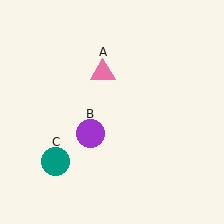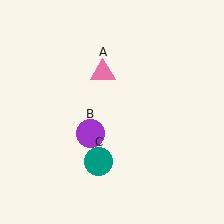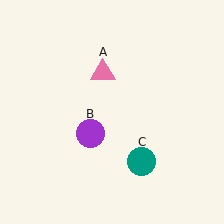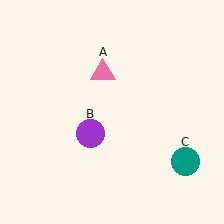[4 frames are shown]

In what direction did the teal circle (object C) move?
The teal circle (object C) moved right.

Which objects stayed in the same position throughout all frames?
Pink triangle (object A) and purple circle (object B) remained stationary.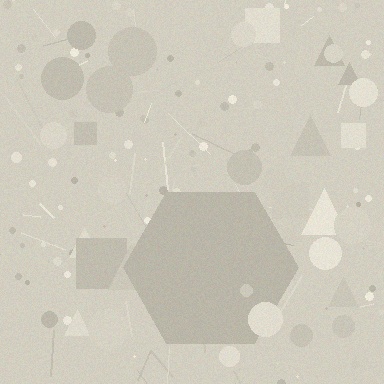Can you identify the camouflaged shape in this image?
The camouflaged shape is a hexagon.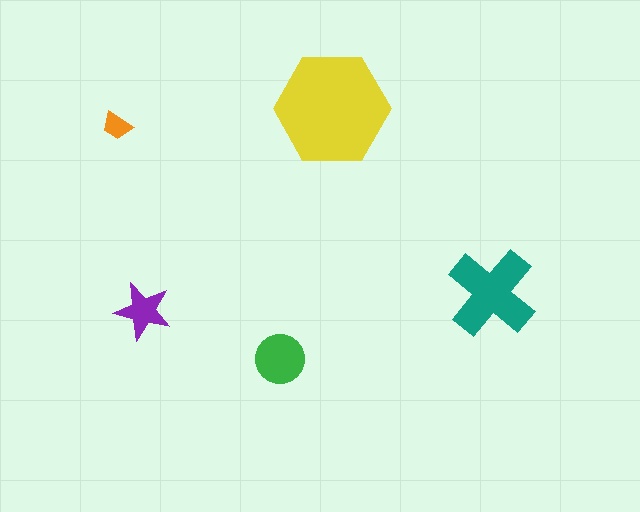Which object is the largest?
The yellow hexagon.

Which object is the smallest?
The orange trapezoid.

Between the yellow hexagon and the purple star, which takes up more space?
The yellow hexagon.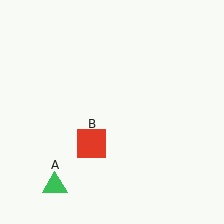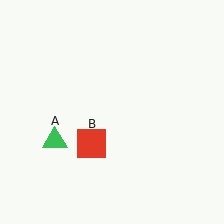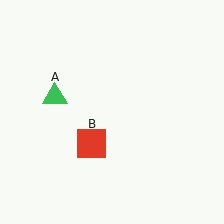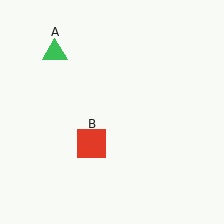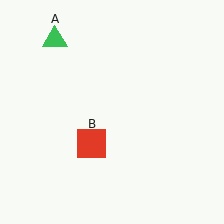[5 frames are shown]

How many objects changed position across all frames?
1 object changed position: green triangle (object A).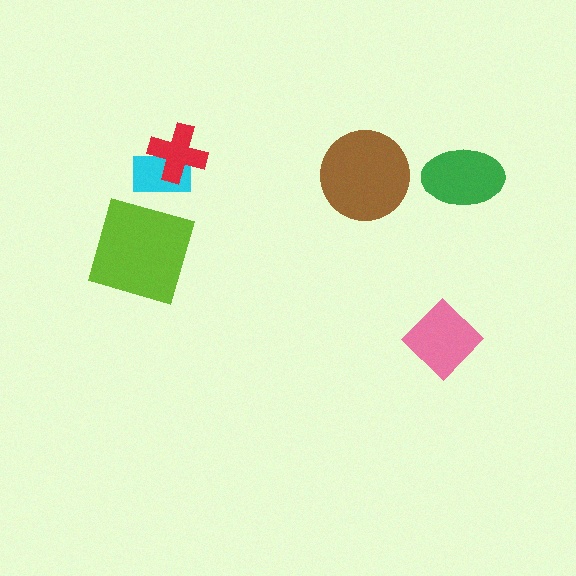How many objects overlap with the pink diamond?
0 objects overlap with the pink diamond.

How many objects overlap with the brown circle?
0 objects overlap with the brown circle.